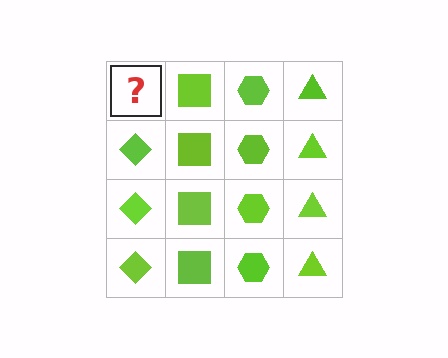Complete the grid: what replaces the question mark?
The question mark should be replaced with a lime diamond.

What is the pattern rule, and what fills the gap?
The rule is that each column has a consistent shape. The gap should be filled with a lime diamond.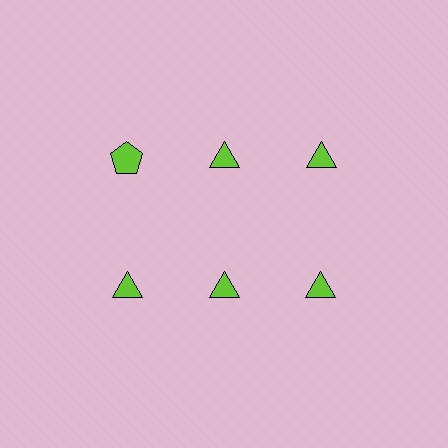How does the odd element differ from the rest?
It has a different shape: pentagon instead of triangle.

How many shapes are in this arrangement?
There are 6 shapes arranged in a grid pattern.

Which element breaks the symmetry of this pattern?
The lime pentagon in the top row, leftmost column breaks the symmetry. All other shapes are lime triangles.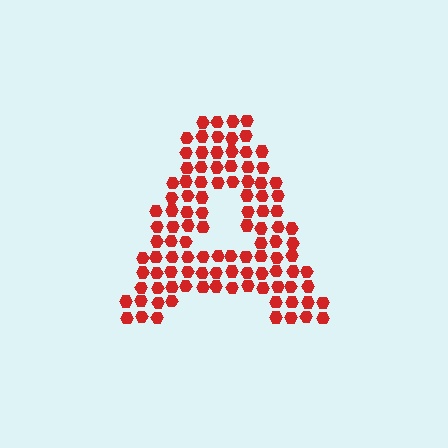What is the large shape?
The large shape is the letter A.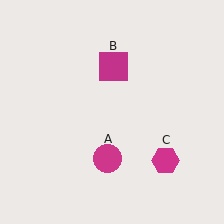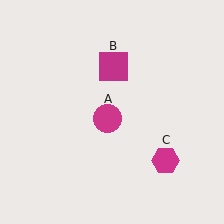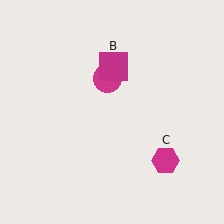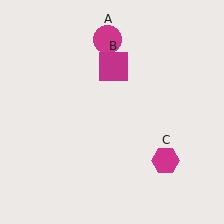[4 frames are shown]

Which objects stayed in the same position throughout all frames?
Magenta square (object B) and magenta hexagon (object C) remained stationary.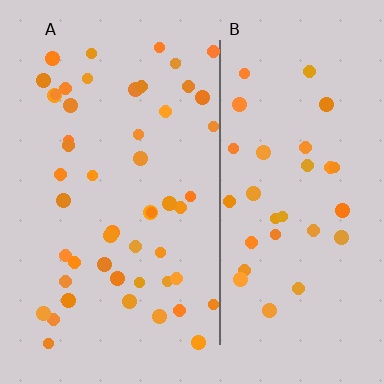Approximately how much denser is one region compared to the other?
Approximately 1.5× — region A over region B.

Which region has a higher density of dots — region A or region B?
A (the left).